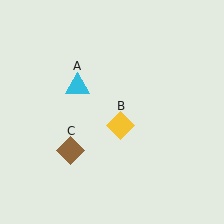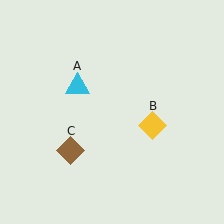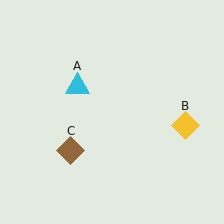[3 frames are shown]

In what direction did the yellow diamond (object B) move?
The yellow diamond (object B) moved right.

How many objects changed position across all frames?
1 object changed position: yellow diamond (object B).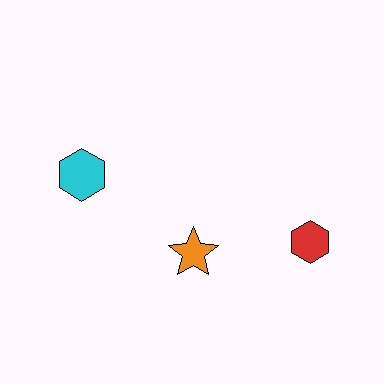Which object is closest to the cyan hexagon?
The orange star is closest to the cyan hexagon.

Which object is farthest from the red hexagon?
The cyan hexagon is farthest from the red hexagon.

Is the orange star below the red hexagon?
Yes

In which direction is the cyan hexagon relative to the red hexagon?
The cyan hexagon is to the left of the red hexagon.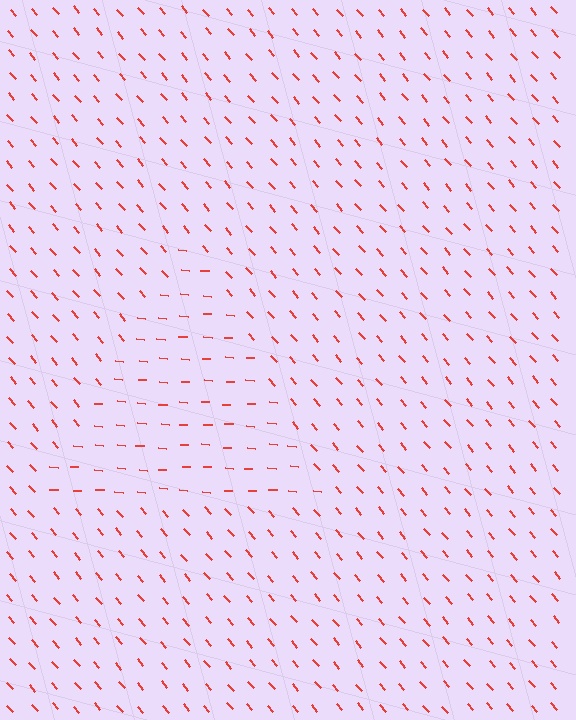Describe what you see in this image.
The image is filled with small red line segments. A triangle region in the image has lines oriented differently from the surrounding lines, creating a visible texture boundary.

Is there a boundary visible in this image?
Yes, there is a texture boundary formed by a change in line orientation.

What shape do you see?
I see a triangle.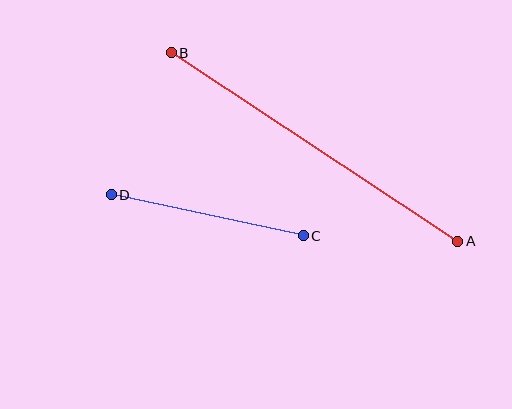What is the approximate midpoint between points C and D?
The midpoint is at approximately (207, 215) pixels.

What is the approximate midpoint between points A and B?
The midpoint is at approximately (314, 147) pixels.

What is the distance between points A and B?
The distance is approximately 343 pixels.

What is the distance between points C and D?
The distance is approximately 197 pixels.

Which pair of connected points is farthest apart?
Points A and B are farthest apart.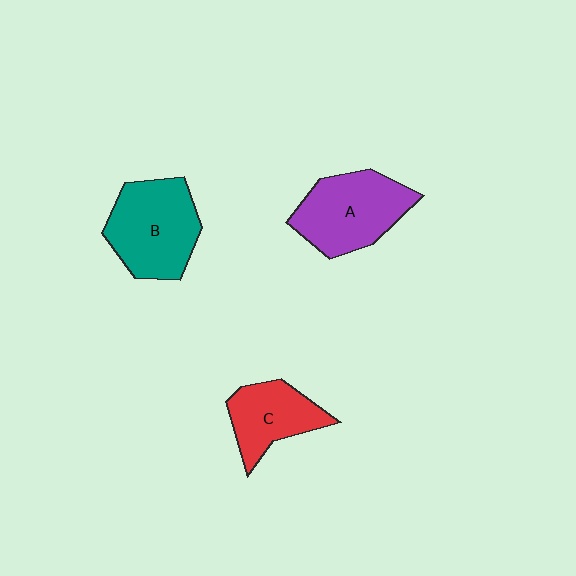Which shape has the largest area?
Shape B (teal).